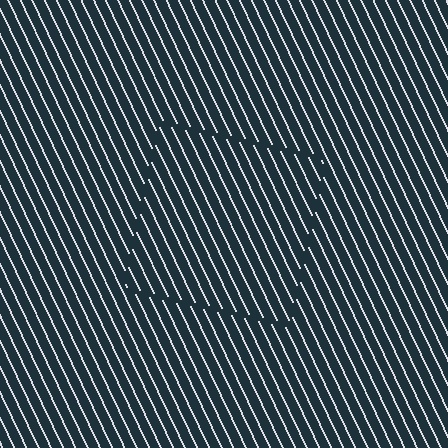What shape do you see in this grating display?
An illusory square. The interior of the shape contains the same grating, shifted by half a period — the contour is defined by the phase discontinuity where line-ends from the inner and outer gratings abut.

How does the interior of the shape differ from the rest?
The interior of the shape contains the same grating, shifted by half a period — the contour is defined by the phase discontinuity where line-ends from the inner and outer gratings abut.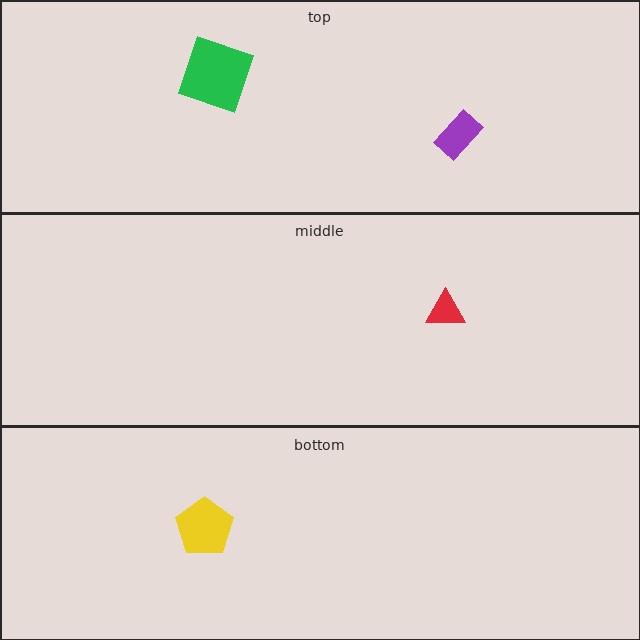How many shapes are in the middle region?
1.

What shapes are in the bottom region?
The yellow pentagon.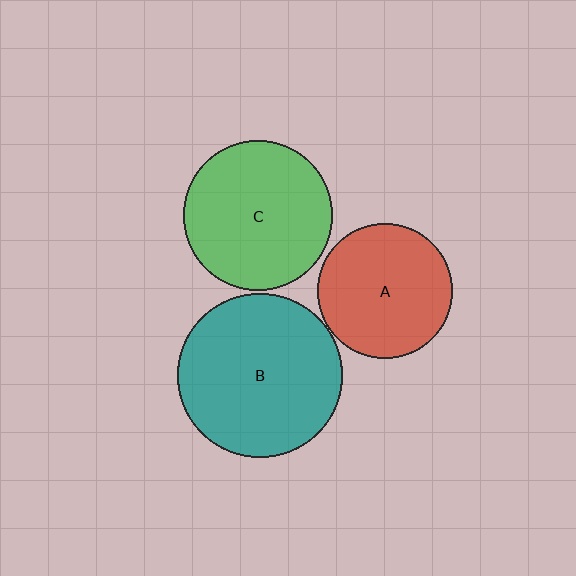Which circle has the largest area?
Circle B (teal).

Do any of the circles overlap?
No, none of the circles overlap.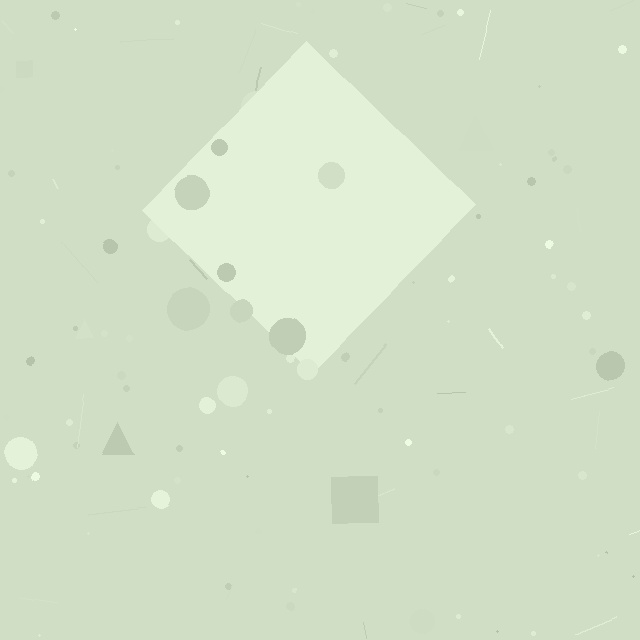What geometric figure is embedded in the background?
A diamond is embedded in the background.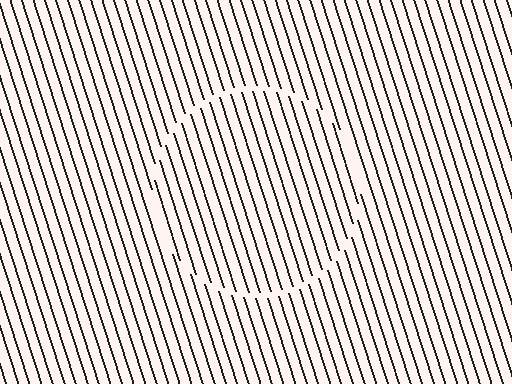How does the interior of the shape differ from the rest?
The interior of the shape contains the same grating, shifted by half a period — the contour is defined by the phase discontinuity where line-ends from the inner and outer gratings abut.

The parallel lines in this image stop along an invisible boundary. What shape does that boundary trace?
An illusory circle. The interior of the shape contains the same grating, shifted by half a period — the contour is defined by the phase discontinuity where line-ends from the inner and outer gratings abut.